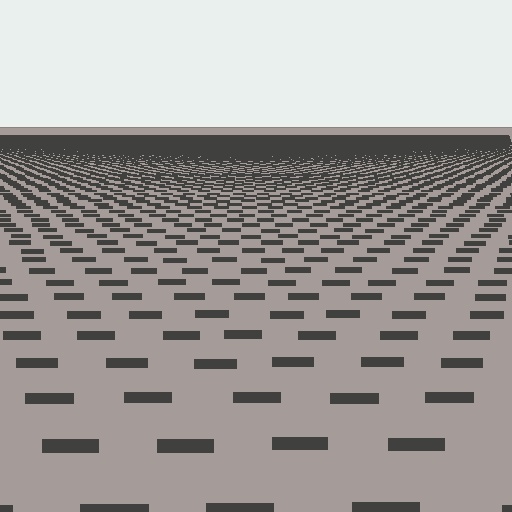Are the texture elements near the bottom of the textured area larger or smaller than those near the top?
Larger. Near the bottom, elements are closer to the viewer and appear at a bigger on-screen size.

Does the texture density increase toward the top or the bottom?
Density increases toward the top.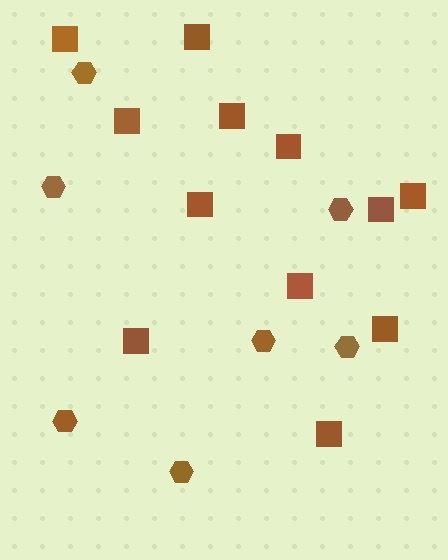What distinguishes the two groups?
There are 2 groups: one group of squares (12) and one group of hexagons (7).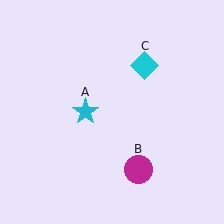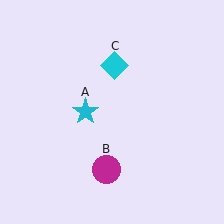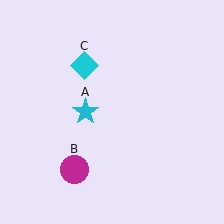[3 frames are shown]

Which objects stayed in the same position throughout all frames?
Cyan star (object A) remained stationary.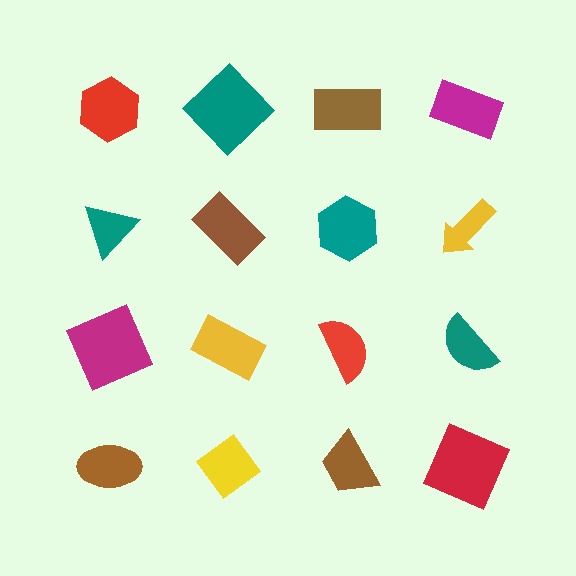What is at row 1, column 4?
A magenta rectangle.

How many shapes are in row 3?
4 shapes.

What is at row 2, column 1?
A teal triangle.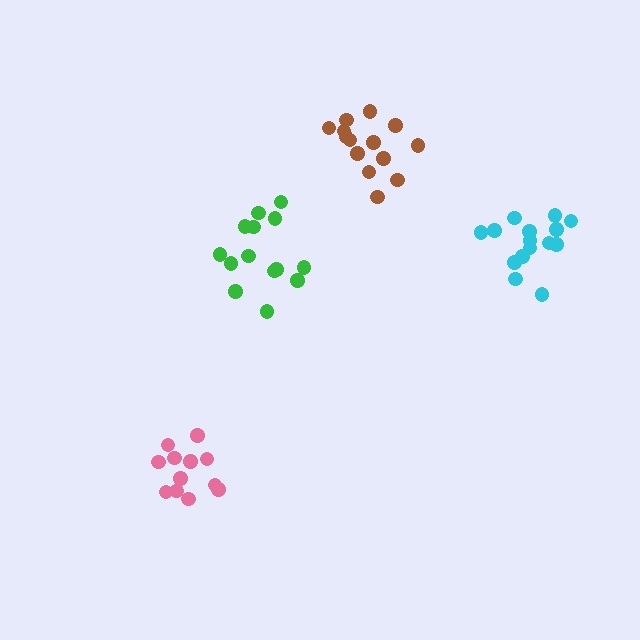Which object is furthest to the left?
The pink cluster is leftmost.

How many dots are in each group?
Group 1: 14 dots, Group 2: 14 dots, Group 3: 12 dots, Group 4: 16 dots (56 total).